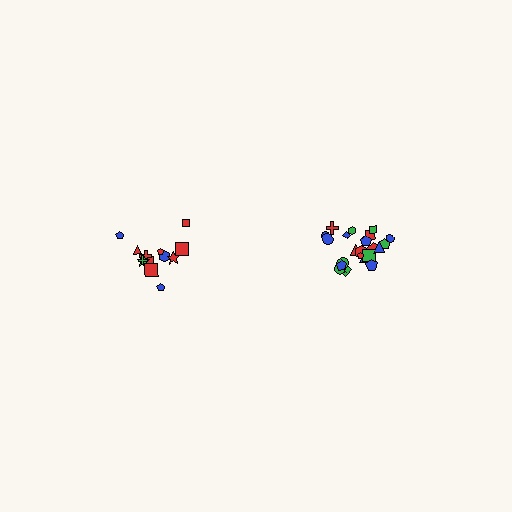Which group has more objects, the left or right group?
The right group.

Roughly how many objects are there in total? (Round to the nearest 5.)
Roughly 40 objects in total.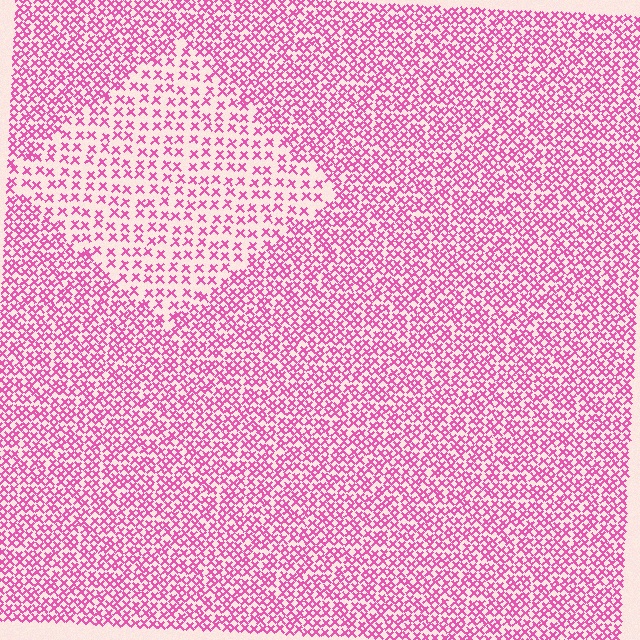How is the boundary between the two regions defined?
The boundary is defined by a change in element density (approximately 2.0x ratio). All elements are the same color, size, and shape.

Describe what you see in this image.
The image contains small pink elements arranged at two different densities. A diamond-shaped region is visible where the elements are less densely packed than the surrounding area.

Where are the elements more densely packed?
The elements are more densely packed outside the diamond boundary.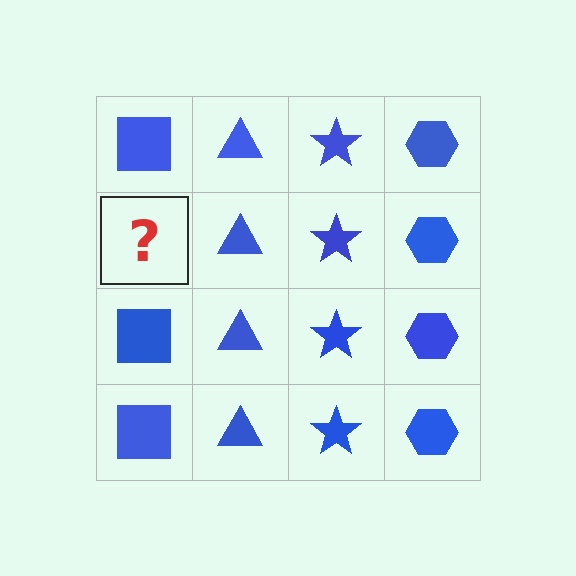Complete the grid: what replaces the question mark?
The question mark should be replaced with a blue square.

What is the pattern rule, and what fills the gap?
The rule is that each column has a consistent shape. The gap should be filled with a blue square.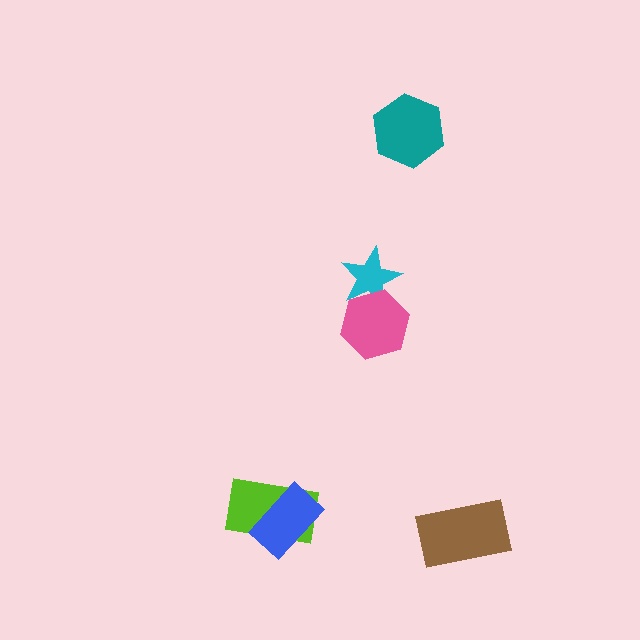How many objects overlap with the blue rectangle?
1 object overlaps with the blue rectangle.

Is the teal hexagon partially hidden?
No, no other shape covers it.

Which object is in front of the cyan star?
The pink hexagon is in front of the cyan star.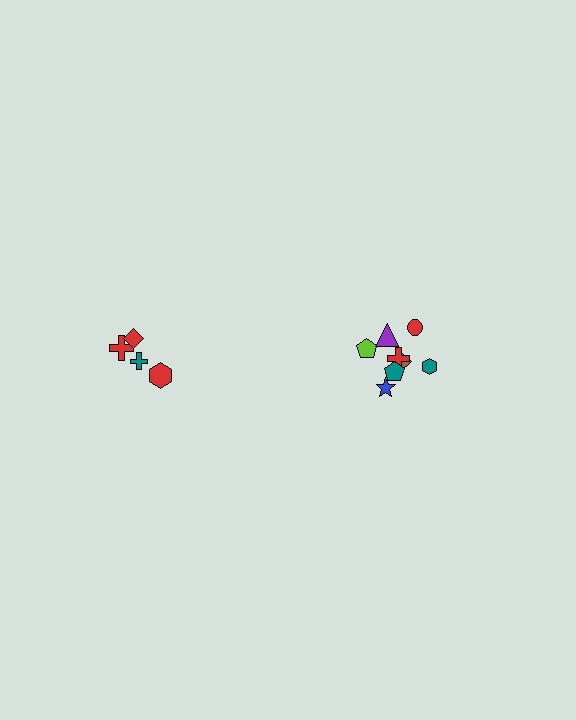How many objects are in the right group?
There are 8 objects.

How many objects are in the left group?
There are 4 objects.